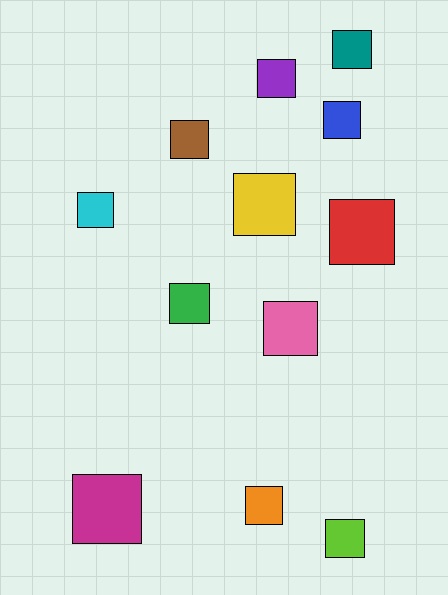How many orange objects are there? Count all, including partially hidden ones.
There is 1 orange object.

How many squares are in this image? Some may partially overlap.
There are 12 squares.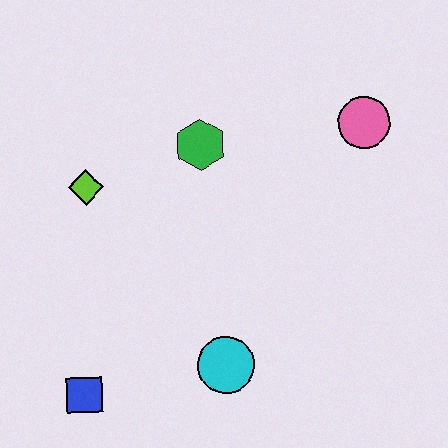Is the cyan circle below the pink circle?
Yes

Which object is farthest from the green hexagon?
The blue square is farthest from the green hexagon.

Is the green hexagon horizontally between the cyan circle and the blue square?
Yes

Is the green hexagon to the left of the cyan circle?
Yes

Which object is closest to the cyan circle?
The blue square is closest to the cyan circle.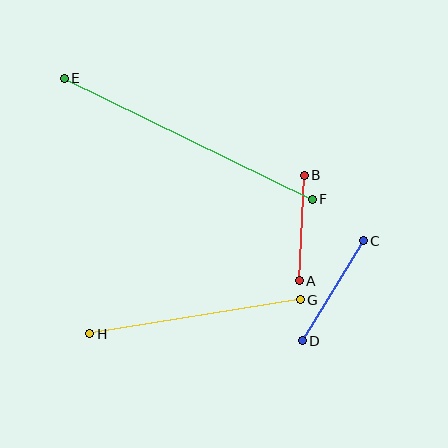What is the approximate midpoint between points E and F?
The midpoint is at approximately (188, 139) pixels.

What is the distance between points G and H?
The distance is approximately 213 pixels.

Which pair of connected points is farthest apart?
Points E and F are farthest apart.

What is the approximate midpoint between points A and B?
The midpoint is at approximately (302, 228) pixels.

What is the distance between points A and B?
The distance is approximately 106 pixels.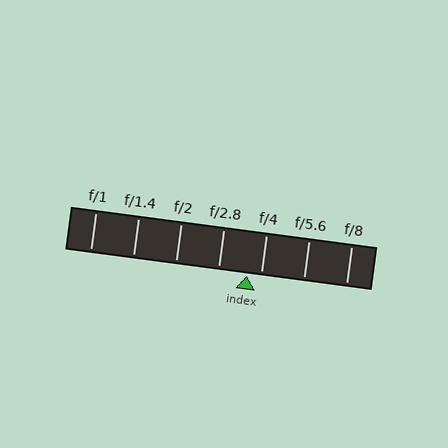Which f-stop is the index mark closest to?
The index mark is closest to f/4.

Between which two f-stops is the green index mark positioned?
The index mark is between f/2.8 and f/4.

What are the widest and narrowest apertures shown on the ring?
The widest aperture shown is f/1 and the narrowest is f/8.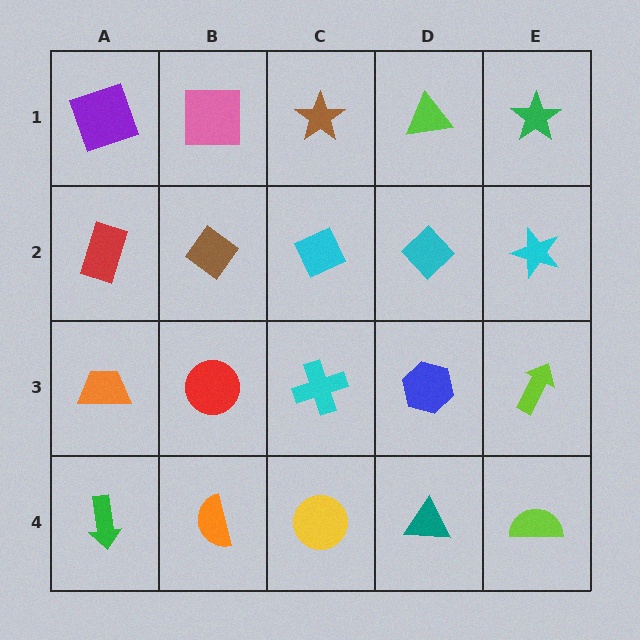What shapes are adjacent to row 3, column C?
A cyan diamond (row 2, column C), a yellow circle (row 4, column C), a red circle (row 3, column B), a blue hexagon (row 3, column D).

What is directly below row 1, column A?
A red rectangle.